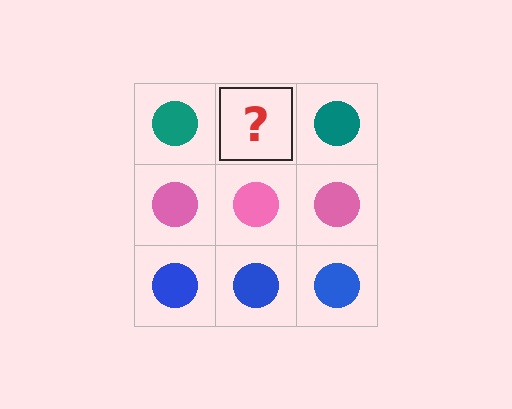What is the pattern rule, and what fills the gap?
The rule is that each row has a consistent color. The gap should be filled with a teal circle.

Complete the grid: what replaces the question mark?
The question mark should be replaced with a teal circle.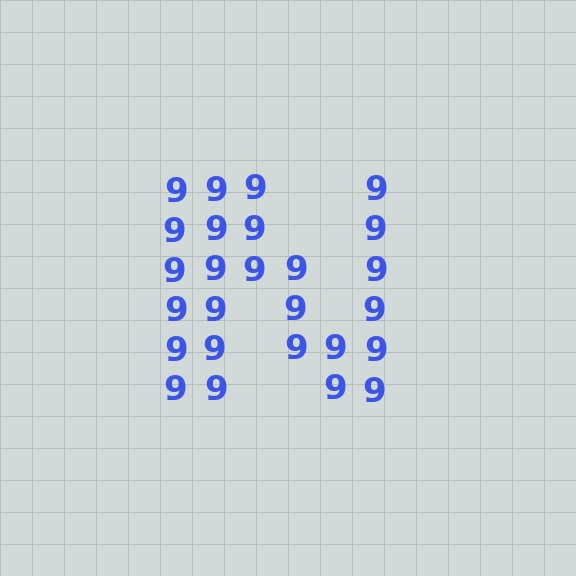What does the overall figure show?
The overall figure shows the letter N.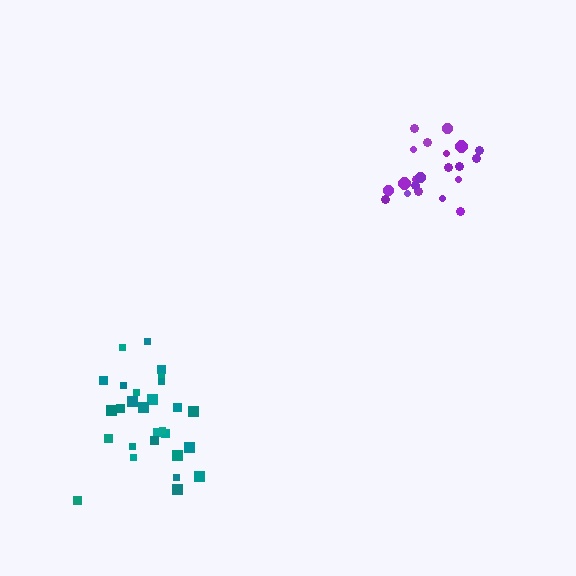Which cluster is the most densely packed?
Purple.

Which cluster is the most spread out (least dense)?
Teal.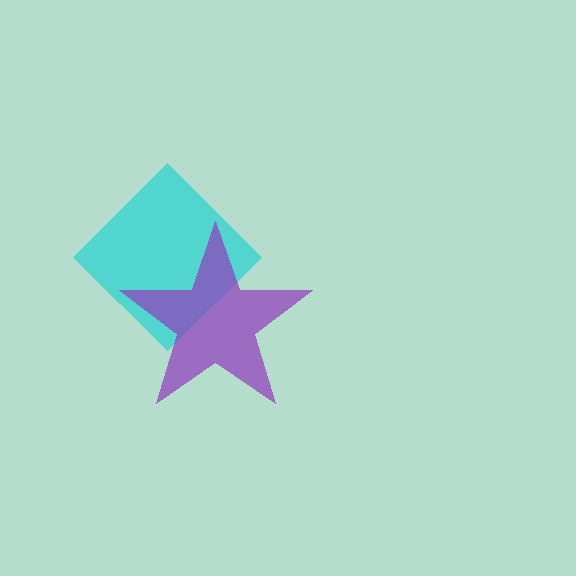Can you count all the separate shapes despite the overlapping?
Yes, there are 2 separate shapes.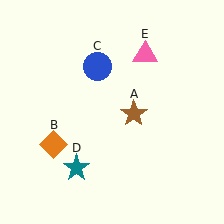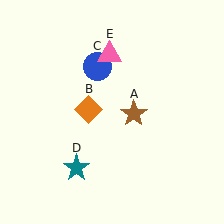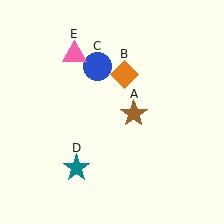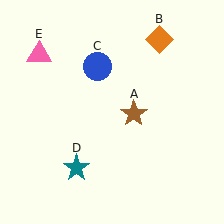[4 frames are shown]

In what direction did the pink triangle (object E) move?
The pink triangle (object E) moved left.